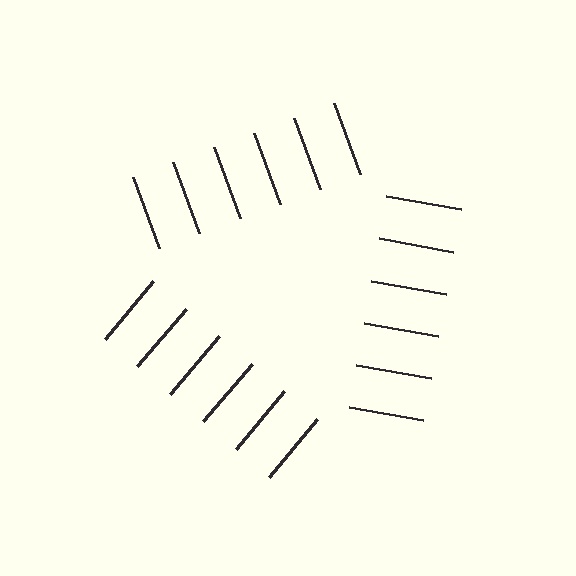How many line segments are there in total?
18 — 6 along each of the 3 edges.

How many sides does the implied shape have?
3 sides — the line-ends trace a triangle.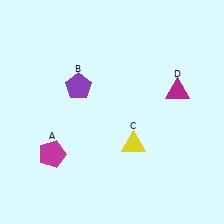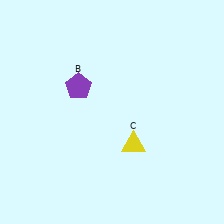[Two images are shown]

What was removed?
The magenta pentagon (A), the magenta triangle (D) were removed in Image 2.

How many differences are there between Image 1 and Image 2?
There are 2 differences between the two images.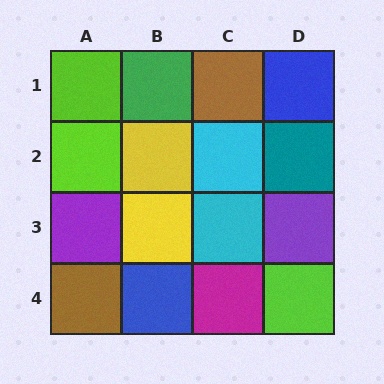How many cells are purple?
2 cells are purple.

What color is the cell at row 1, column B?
Green.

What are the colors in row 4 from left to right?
Brown, blue, magenta, lime.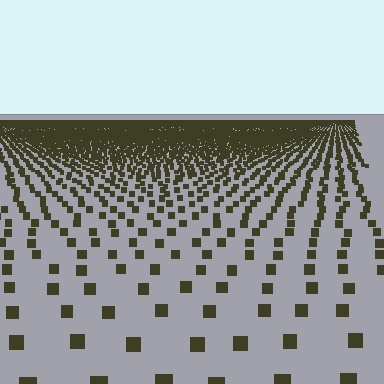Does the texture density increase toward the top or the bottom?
Density increases toward the top.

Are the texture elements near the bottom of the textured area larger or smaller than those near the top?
Larger. Near the bottom, elements are closer to the viewer and appear at a bigger on-screen size.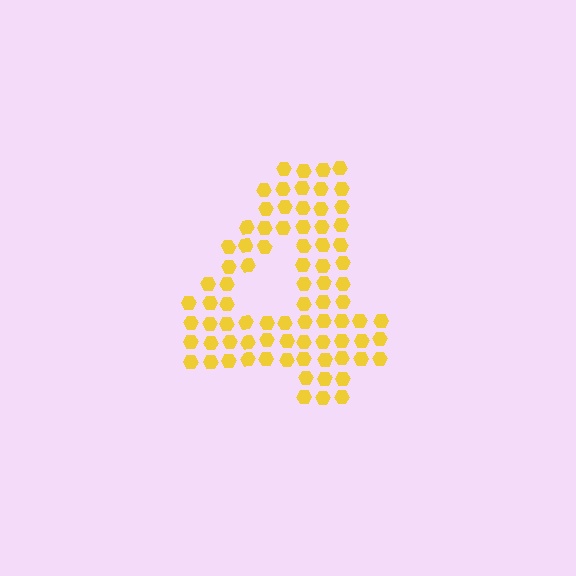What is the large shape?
The large shape is the digit 4.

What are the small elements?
The small elements are hexagons.